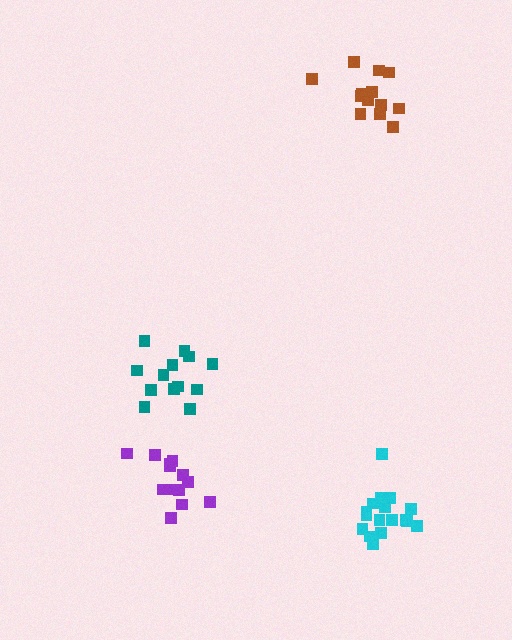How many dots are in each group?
Group 1: 17 dots, Group 2: 13 dots, Group 3: 13 dots, Group 4: 13 dots (56 total).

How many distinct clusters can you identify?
There are 4 distinct clusters.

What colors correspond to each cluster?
The clusters are colored: cyan, purple, teal, brown.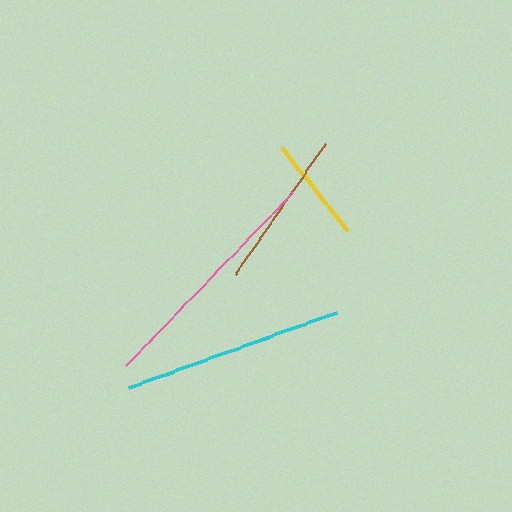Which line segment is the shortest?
The yellow line is the shortest at approximately 107 pixels.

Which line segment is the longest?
The pink line is the longest at approximately 241 pixels.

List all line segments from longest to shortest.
From longest to shortest: pink, cyan, brown, yellow.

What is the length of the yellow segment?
The yellow segment is approximately 107 pixels long.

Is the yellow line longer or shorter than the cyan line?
The cyan line is longer than the yellow line.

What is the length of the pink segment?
The pink segment is approximately 241 pixels long.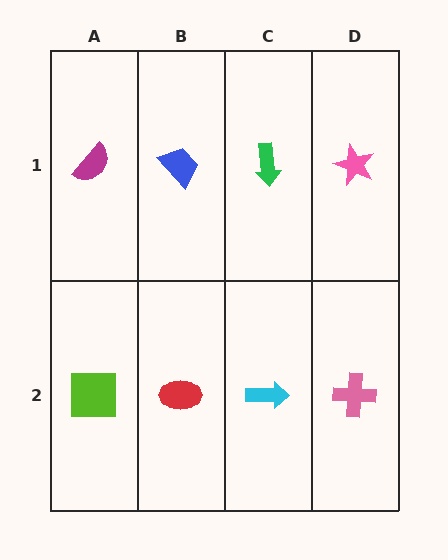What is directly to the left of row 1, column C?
A blue trapezoid.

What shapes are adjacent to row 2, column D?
A pink star (row 1, column D), a cyan arrow (row 2, column C).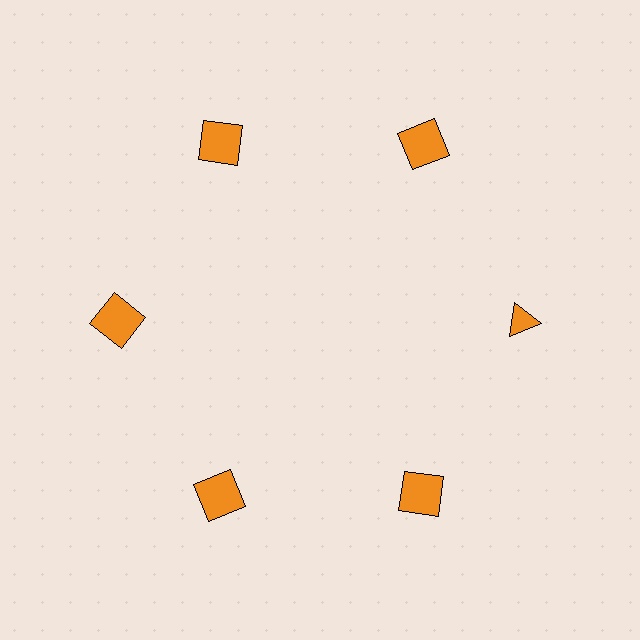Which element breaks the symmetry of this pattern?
The orange triangle at roughly the 3 o'clock position breaks the symmetry. All other shapes are orange squares.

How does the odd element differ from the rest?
It has a different shape: triangle instead of square.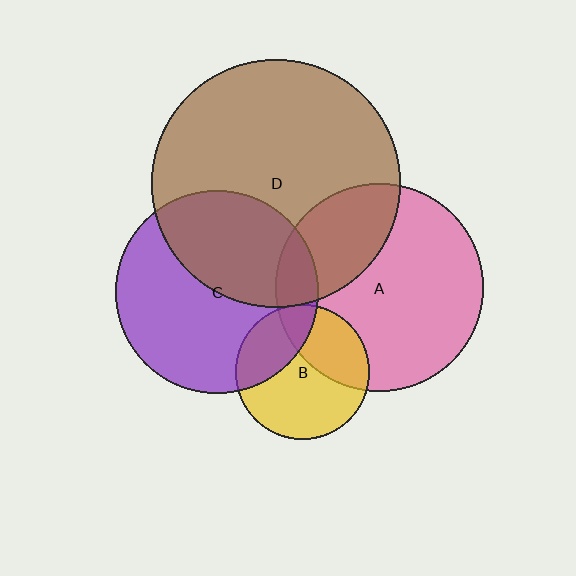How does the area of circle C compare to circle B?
Approximately 2.3 times.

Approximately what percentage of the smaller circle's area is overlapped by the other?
Approximately 35%.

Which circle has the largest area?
Circle D (brown).